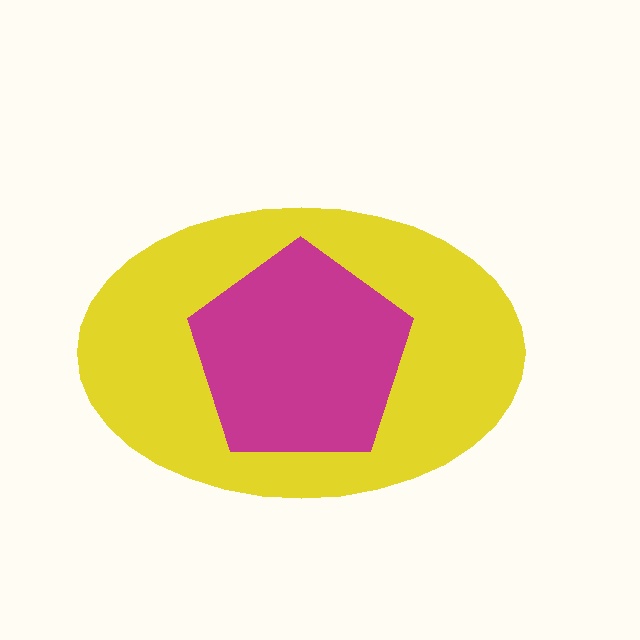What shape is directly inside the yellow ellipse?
The magenta pentagon.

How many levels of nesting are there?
2.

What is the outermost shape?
The yellow ellipse.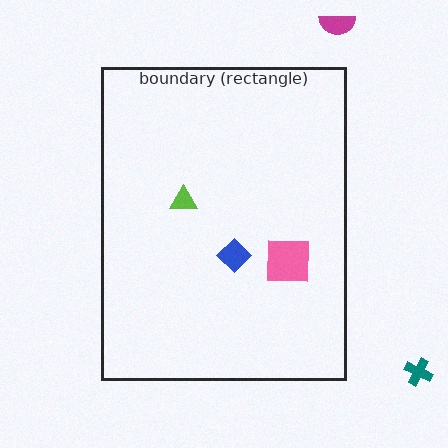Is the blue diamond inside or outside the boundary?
Inside.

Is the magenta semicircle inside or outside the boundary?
Outside.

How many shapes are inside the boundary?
3 inside, 2 outside.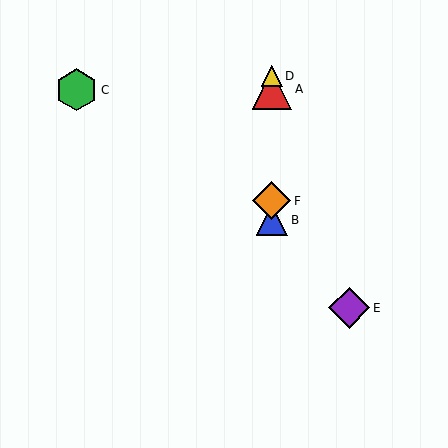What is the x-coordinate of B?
Object B is at x≈272.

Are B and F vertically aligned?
Yes, both are at x≈272.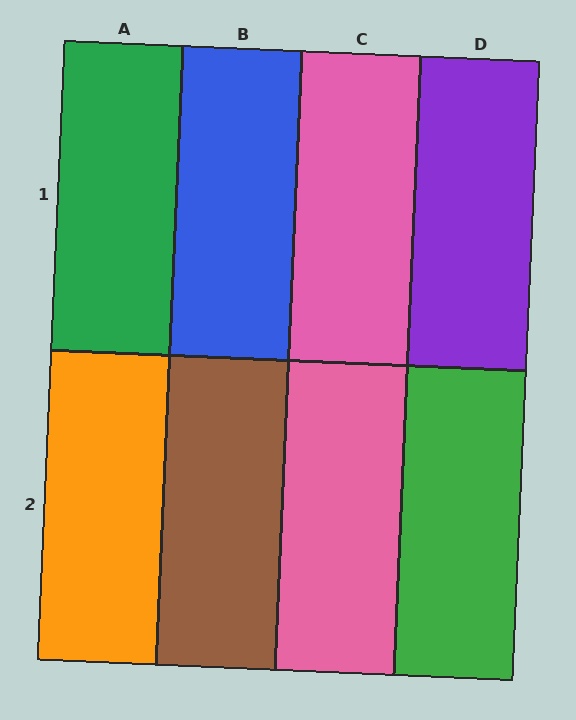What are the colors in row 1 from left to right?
Green, blue, pink, purple.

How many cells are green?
2 cells are green.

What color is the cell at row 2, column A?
Orange.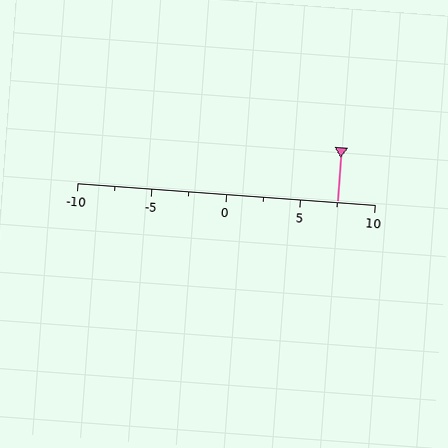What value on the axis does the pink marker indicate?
The marker indicates approximately 7.5.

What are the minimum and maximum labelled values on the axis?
The axis runs from -10 to 10.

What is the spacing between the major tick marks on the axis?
The major ticks are spaced 5 apart.